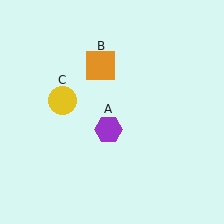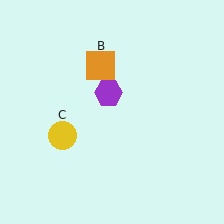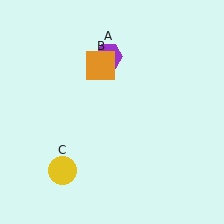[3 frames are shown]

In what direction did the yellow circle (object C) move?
The yellow circle (object C) moved down.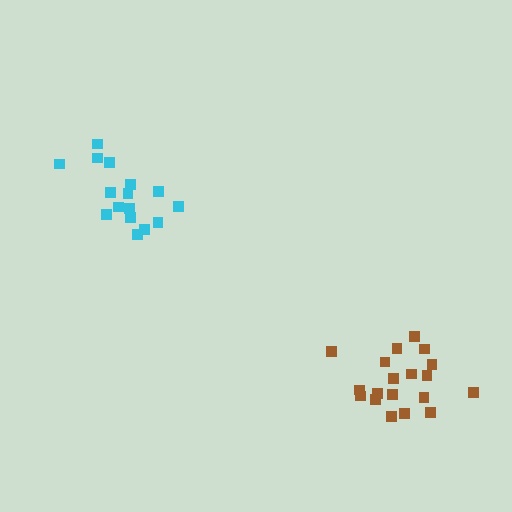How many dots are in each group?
Group 1: 16 dots, Group 2: 19 dots (35 total).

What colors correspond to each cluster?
The clusters are colored: cyan, brown.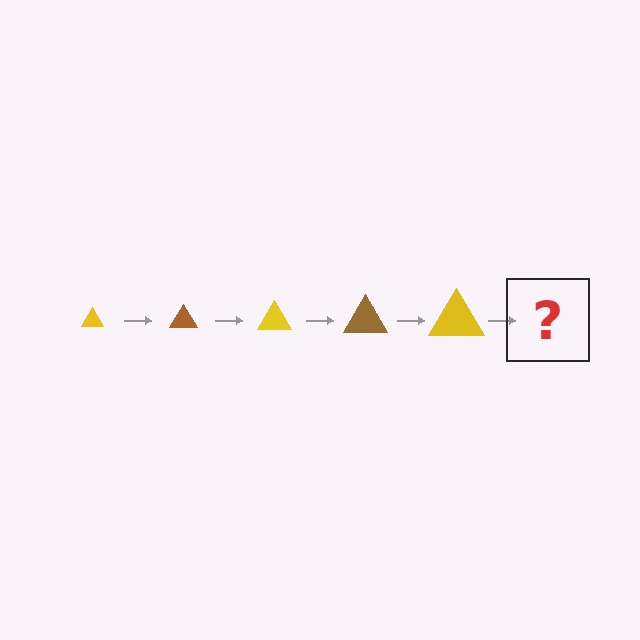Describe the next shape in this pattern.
It should be a brown triangle, larger than the previous one.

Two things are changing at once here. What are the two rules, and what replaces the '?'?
The two rules are that the triangle grows larger each step and the color cycles through yellow and brown. The '?' should be a brown triangle, larger than the previous one.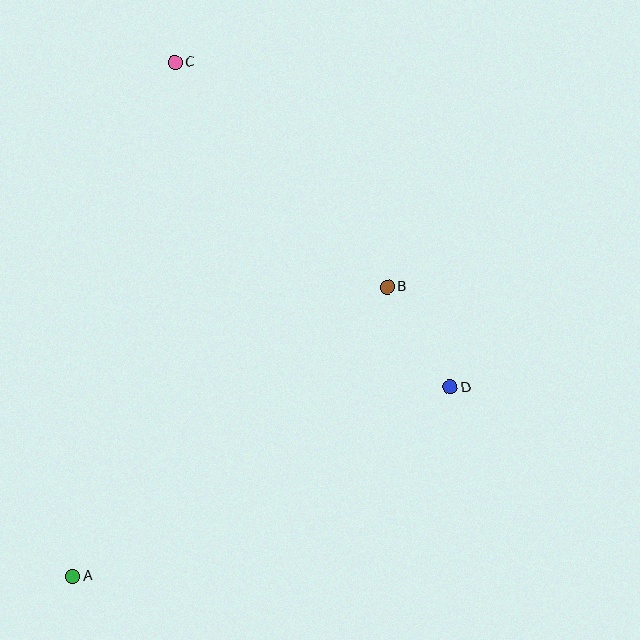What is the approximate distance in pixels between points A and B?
The distance between A and B is approximately 427 pixels.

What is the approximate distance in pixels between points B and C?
The distance between B and C is approximately 309 pixels.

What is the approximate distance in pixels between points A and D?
The distance between A and D is approximately 422 pixels.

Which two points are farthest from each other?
Points A and C are farthest from each other.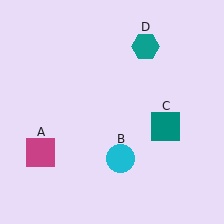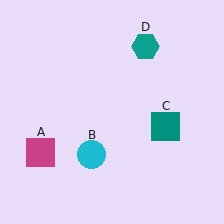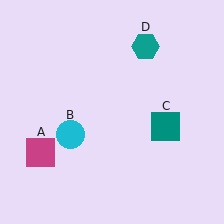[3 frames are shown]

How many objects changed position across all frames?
1 object changed position: cyan circle (object B).